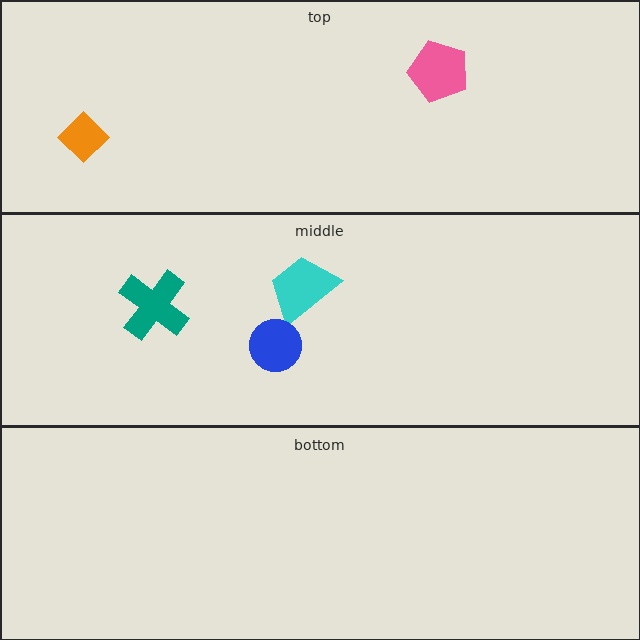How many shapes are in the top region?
2.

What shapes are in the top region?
The pink pentagon, the orange diamond.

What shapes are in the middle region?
The cyan trapezoid, the blue circle, the teal cross.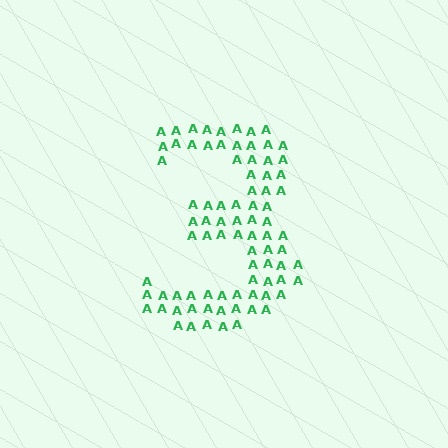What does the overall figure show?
The overall figure shows the digit 3.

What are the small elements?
The small elements are letter A's.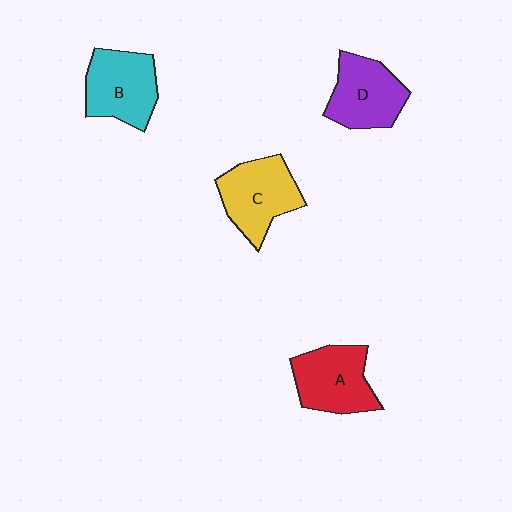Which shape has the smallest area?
Shape D (purple).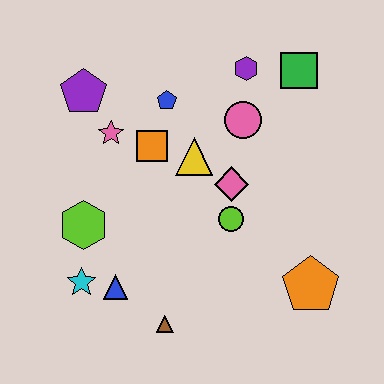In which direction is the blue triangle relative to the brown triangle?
The blue triangle is to the left of the brown triangle.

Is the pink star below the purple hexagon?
Yes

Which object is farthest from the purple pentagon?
The orange pentagon is farthest from the purple pentagon.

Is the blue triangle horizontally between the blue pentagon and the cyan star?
Yes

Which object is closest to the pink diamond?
The lime circle is closest to the pink diamond.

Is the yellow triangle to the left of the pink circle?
Yes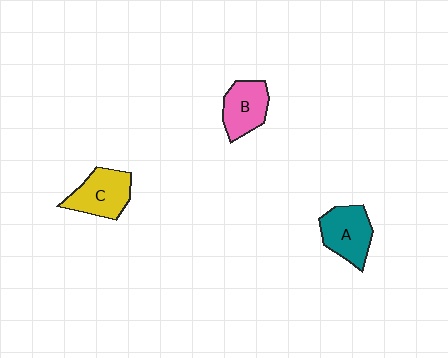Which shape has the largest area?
Shape C (yellow).